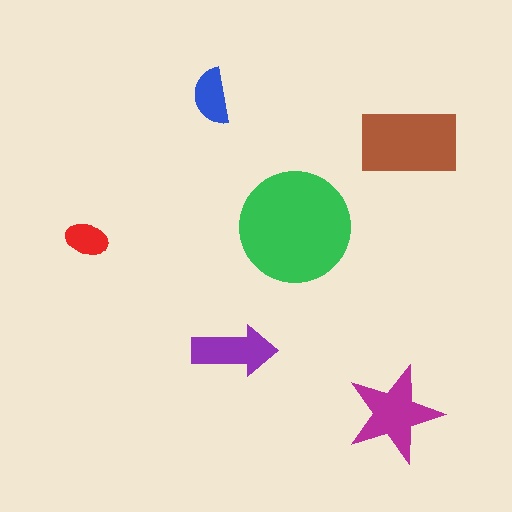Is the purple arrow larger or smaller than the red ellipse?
Larger.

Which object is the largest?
The green circle.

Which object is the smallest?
The red ellipse.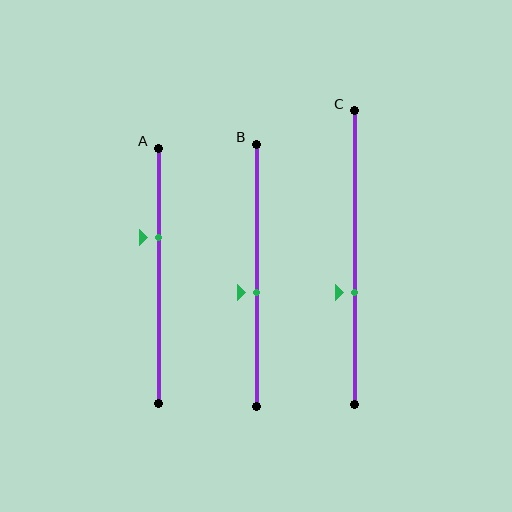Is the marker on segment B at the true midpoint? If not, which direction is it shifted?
No, the marker on segment B is shifted downward by about 7% of the segment length.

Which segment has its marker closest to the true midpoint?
Segment B has its marker closest to the true midpoint.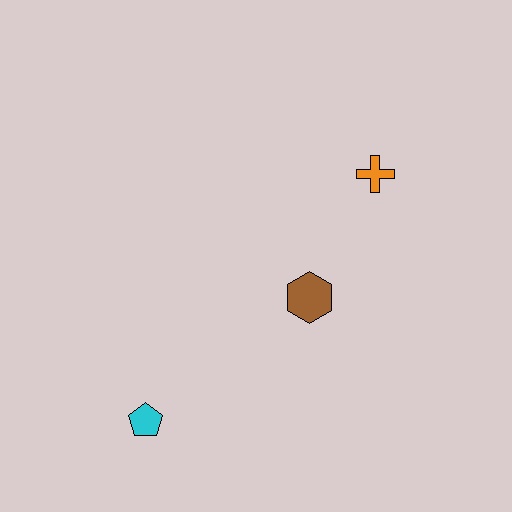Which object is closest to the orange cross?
The brown hexagon is closest to the orange cross.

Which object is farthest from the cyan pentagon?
The orange cross is farthest from the cyan pentagon.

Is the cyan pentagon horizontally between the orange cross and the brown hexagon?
No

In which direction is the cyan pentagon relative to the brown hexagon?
The cyan pentagon is to the left of the brown hexagon.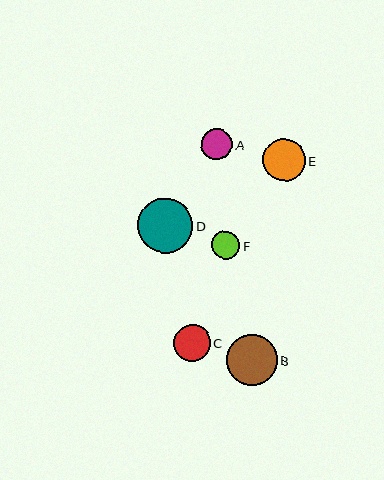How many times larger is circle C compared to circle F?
Circle C is approximately 1.3 times the size of circle F.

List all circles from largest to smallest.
From largest to smallest: D, B, E, C, A, F.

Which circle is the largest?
Circle D is the largest with a size of approximately 55 pixels.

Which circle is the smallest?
Circle F is the smallest with a size of approximately 28 pixels.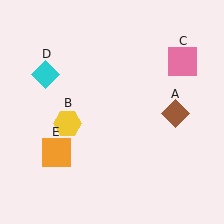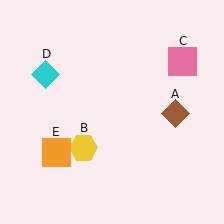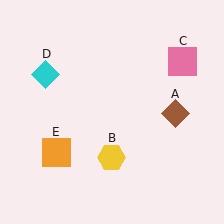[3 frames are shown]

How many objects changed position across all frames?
1 object changed position: yellow hexagon (object B).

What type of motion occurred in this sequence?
The yellow hexagon (object B) rotated counterclockwise around the center of the scene.